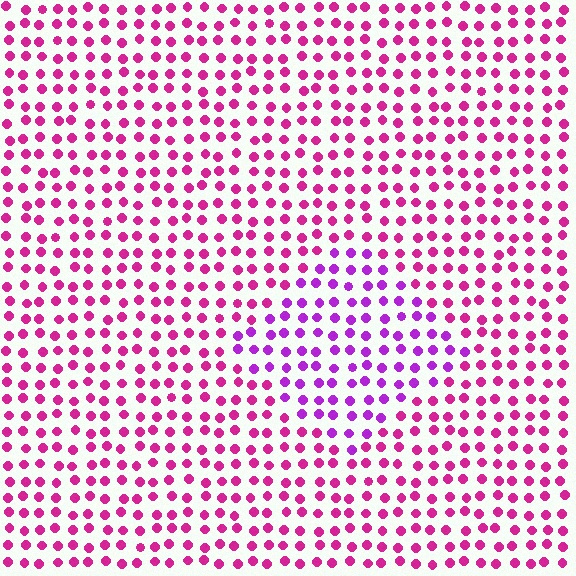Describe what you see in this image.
The image is filled with small magenta elements in a uniform arrangement. A diamond-shaped region is visible where the elements are tinted to a slightly different hue, forming a subtle color boundary.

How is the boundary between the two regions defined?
The boundary is defined purely by a slight shift in hue (about 33 degrees). Spacing, size, and orientation are identical on both sides.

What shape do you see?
I see a diamond.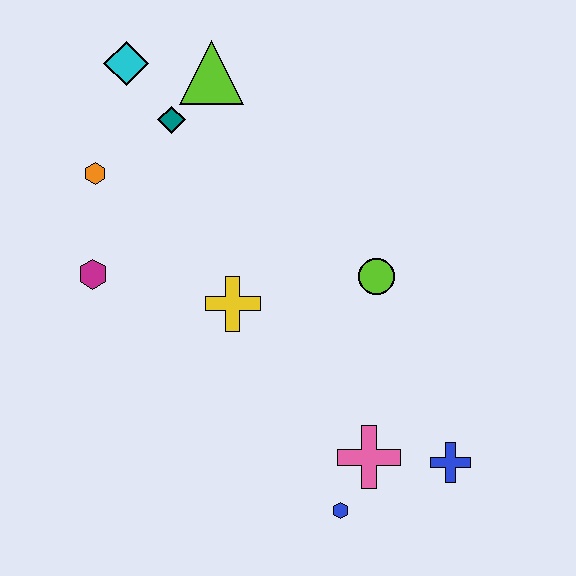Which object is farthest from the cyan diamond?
The blue cross is farthest from the cyan diamond.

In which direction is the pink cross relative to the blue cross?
The pink cross is to the left of the blue cross.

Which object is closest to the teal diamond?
The lime triangle is closest to the teal diamond.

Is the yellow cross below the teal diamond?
Yes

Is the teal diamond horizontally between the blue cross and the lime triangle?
No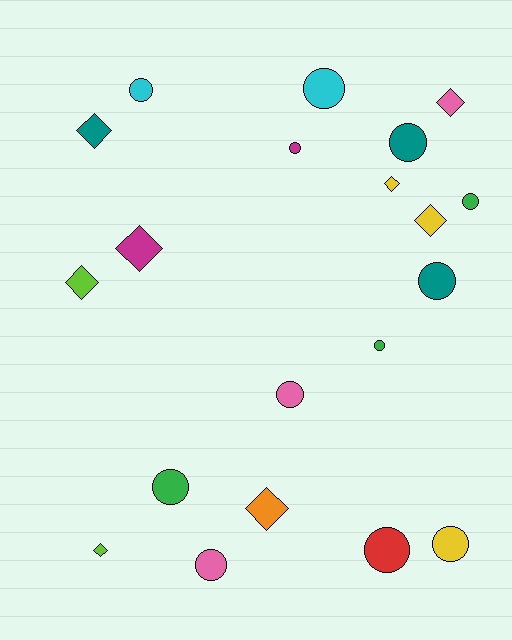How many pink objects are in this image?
There are 3 pink objects.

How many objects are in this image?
There are 20 objects.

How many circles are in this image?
There are 12 circles.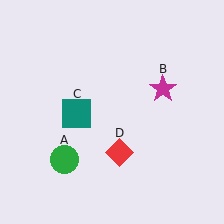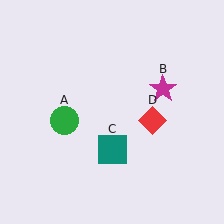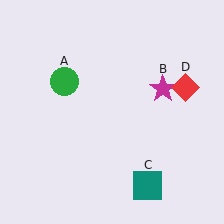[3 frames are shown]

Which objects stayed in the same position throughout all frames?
Magenta star (object B) remained stationary.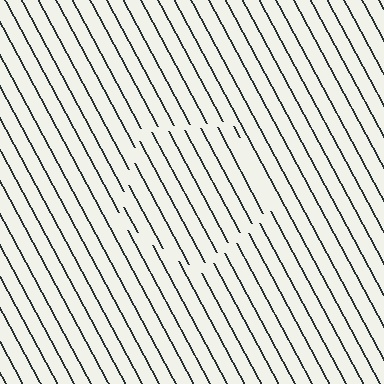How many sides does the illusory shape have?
5 sides — the line-ends trace a pentagon.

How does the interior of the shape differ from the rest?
The interior of the shape contains the same grating, shifted by half a period — the contour is defined by the phase discontinuity where line-ends from the inner and outer gratings abut.